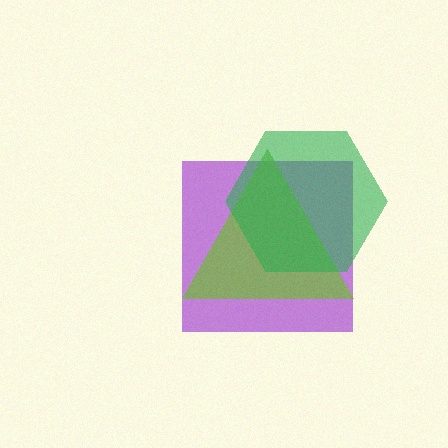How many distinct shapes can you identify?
There are 3 distinct shapes: a purple square, a lime triangle, a green hexagon.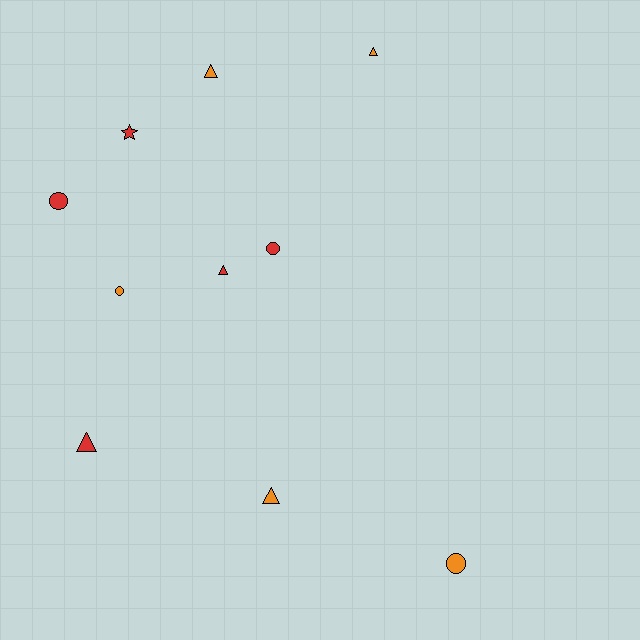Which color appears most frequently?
Orange, with 5 objects.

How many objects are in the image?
There are 10 objects.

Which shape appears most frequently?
Triangle, with 5 objects.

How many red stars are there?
There is 1 red star.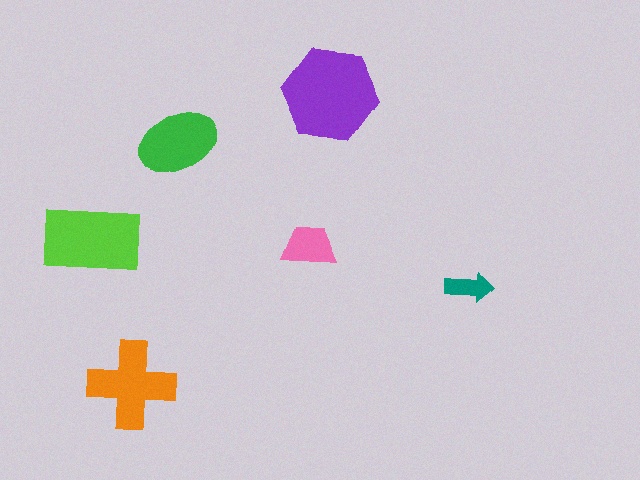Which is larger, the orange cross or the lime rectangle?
The lime rectangle.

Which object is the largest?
The purple hexagon.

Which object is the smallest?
The teal arrow.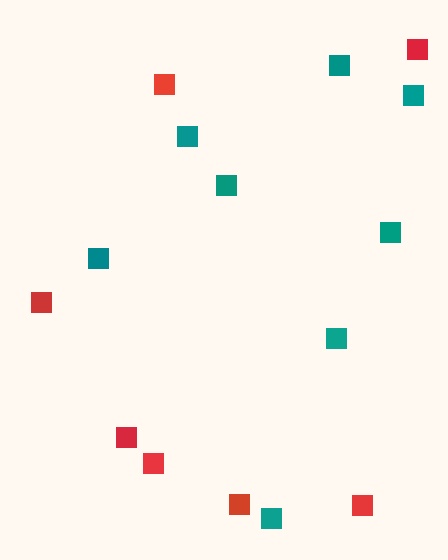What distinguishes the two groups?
There are 2 groups: one group of teal squares (8) and one group of red squares (7).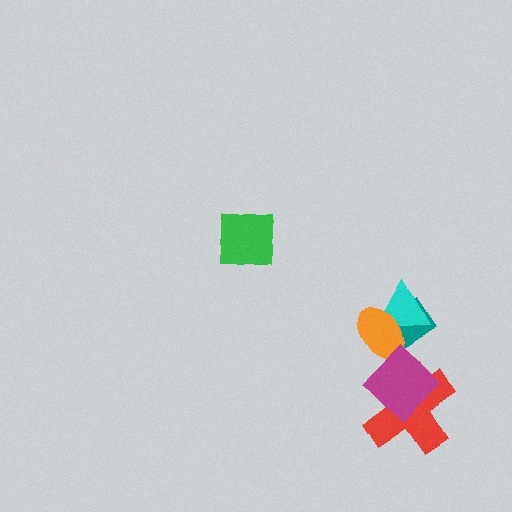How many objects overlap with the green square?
0 objects overlap with the green square.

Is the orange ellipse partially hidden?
Yes, it is partially covered by another shape.